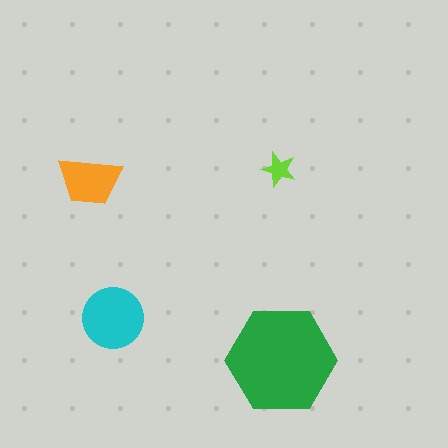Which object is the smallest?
The lime star.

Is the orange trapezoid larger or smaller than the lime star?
Larger.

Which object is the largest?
The green hexagon.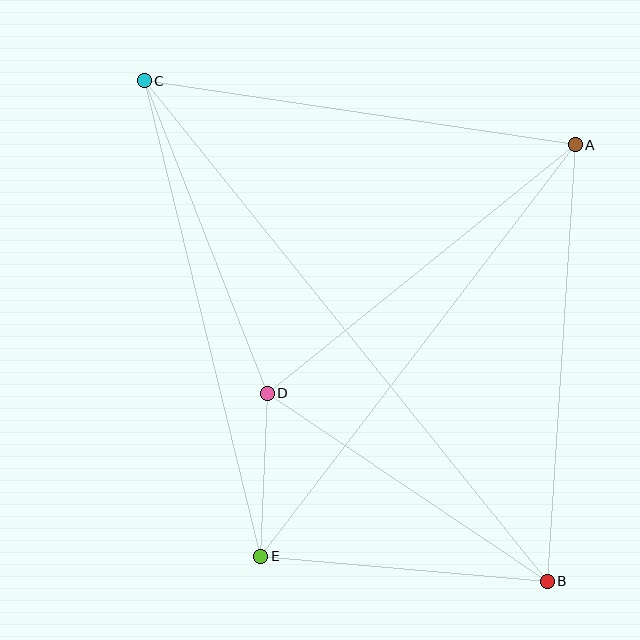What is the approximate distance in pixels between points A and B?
The distance between A and B is approximately 438 pixels.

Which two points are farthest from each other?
Points B and C are farthest from each other.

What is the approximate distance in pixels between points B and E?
The distance between B and E is approximately 288 pixels.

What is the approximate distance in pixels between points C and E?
The distance between C and E is approximately 490 pixels.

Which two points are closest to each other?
Points D and E are closest to each other.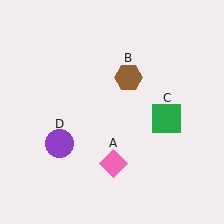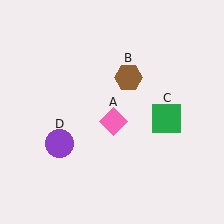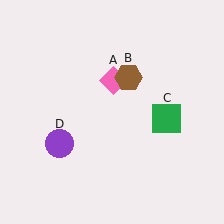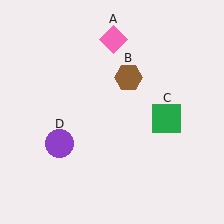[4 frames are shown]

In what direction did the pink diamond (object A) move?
The pink diamond (object A) moved up.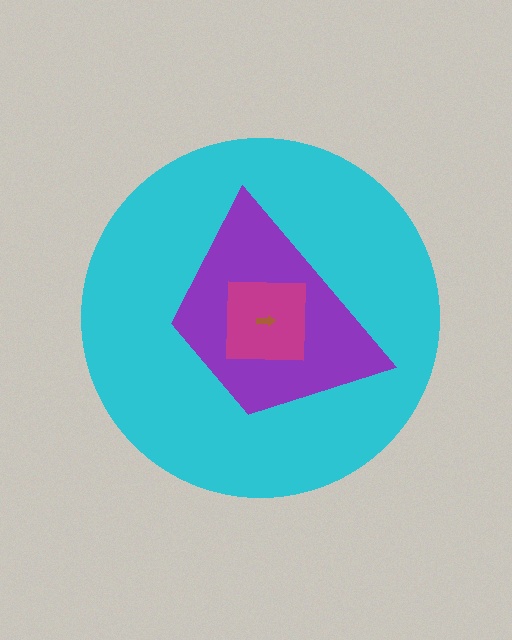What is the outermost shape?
The cyan circle.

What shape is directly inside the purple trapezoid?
The magenta square.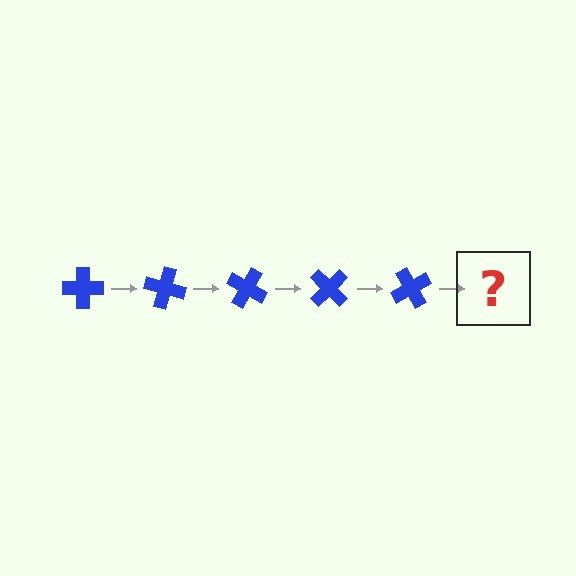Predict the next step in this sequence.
The next step is a blue cross rotated 75 degrees.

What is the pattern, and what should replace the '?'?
The pattern is that the cross rotates 15 degrees each step. The '?' should be a blue cross rotated 75 degrees.